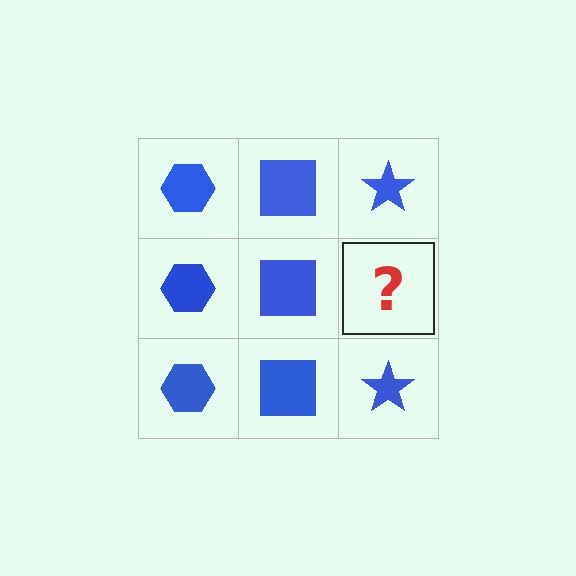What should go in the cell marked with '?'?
The missing cell should contain a blue star.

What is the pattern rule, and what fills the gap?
The rule is that each column has a consistent shape. The gap should be filled with a blue star.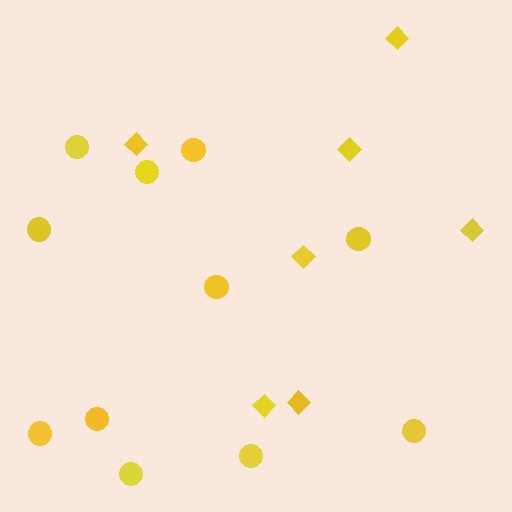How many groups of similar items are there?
There are 2 groups: one group of circles (11) and one group of diamonds (7).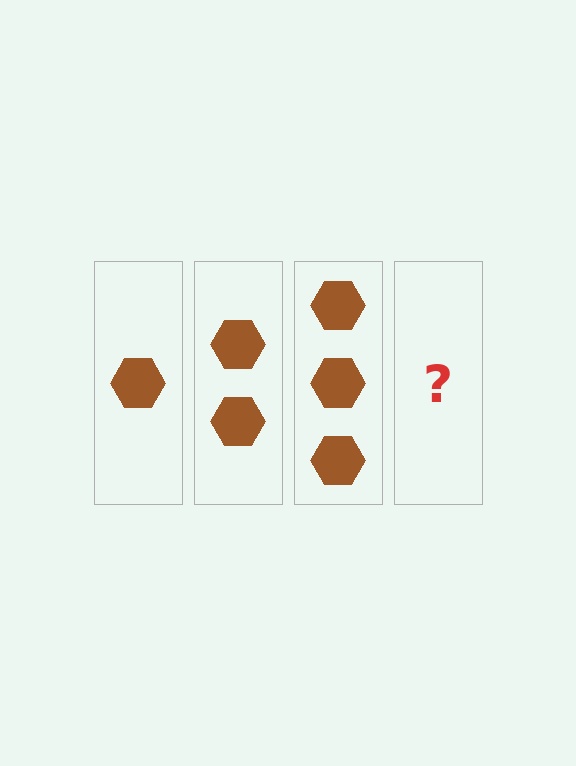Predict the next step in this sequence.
The next step is 4 hexagons.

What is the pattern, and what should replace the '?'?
The pattern is that each step adds one more hexagon. The '?' should be 4 hexagons.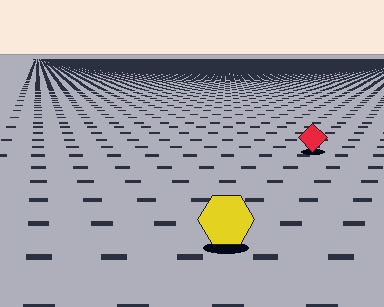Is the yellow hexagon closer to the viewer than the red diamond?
Yes. The yellow hexagon is closer — you can tell from the texture gradient: the ground texture is coarser near it.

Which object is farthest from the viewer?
The red diamond is farthest from the viewer. It appears smaller and the ground texture around it is denser.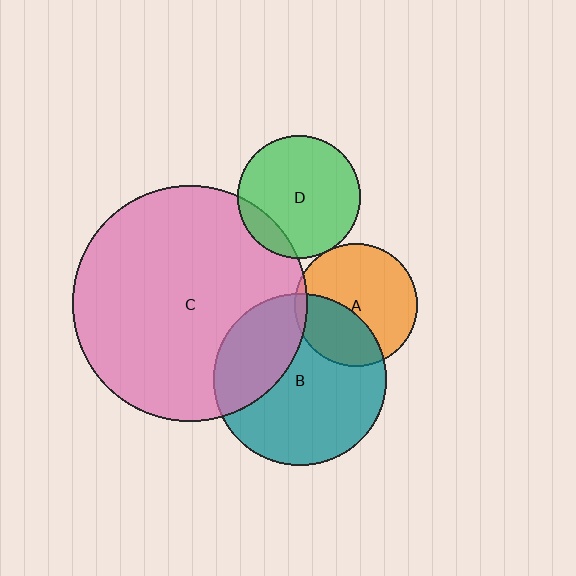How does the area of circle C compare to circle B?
Approximately 1.9 times.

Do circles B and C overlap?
Yes.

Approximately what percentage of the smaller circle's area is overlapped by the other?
Approximately 30%.